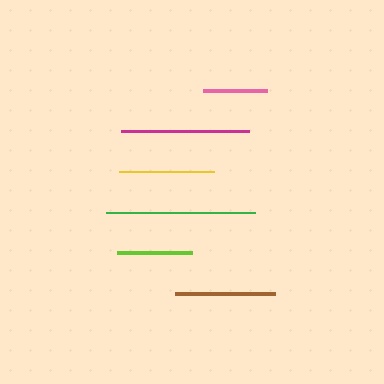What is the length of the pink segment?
The pink segment is approximately 64 pixels long.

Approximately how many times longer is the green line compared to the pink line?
The green line is approximately 2.3 times the length of the pink line.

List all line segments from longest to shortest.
From longest to shortest: green, magenta, brown, yellow, lime, pink.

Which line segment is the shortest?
The pink line is the shortest at approximately 64 pixels.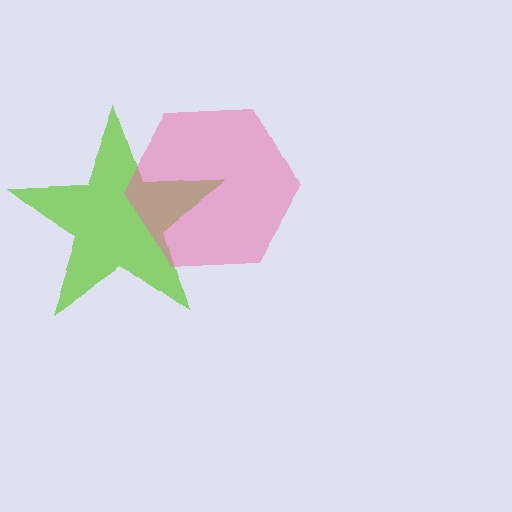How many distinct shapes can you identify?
There are 2 distinct shapes: a lime star, a pink hexagon.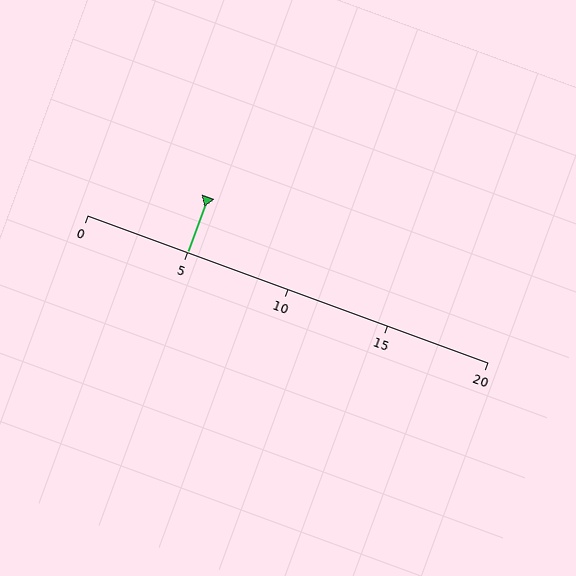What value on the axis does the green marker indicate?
The marker indicates approximately 5.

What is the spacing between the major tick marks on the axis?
The major ticks are spaced 5 apart.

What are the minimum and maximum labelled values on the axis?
The axis runs from 0 to 20.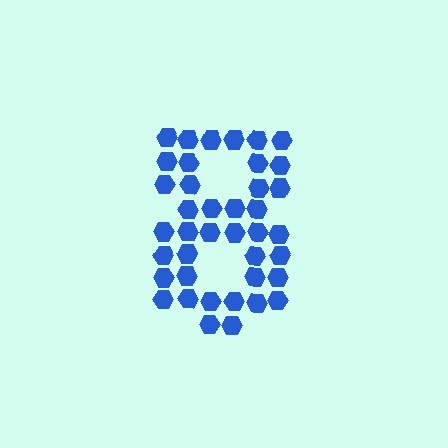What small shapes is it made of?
It is made of small hexagons.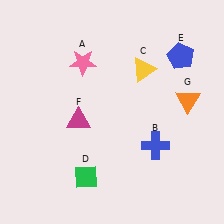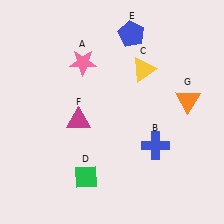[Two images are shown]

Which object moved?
The blue pentagon (E) moved left.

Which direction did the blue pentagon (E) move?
The blue pentagon (E) moved left.